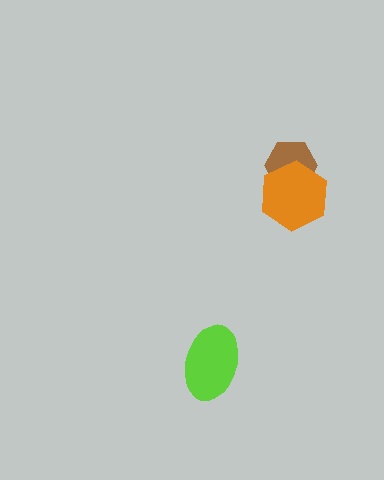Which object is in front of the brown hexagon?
The orange hexagon is in front of the brown hexagon.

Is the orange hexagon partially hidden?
No, no other shape covers it.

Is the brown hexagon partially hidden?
Yes, it is partially covered by another shape.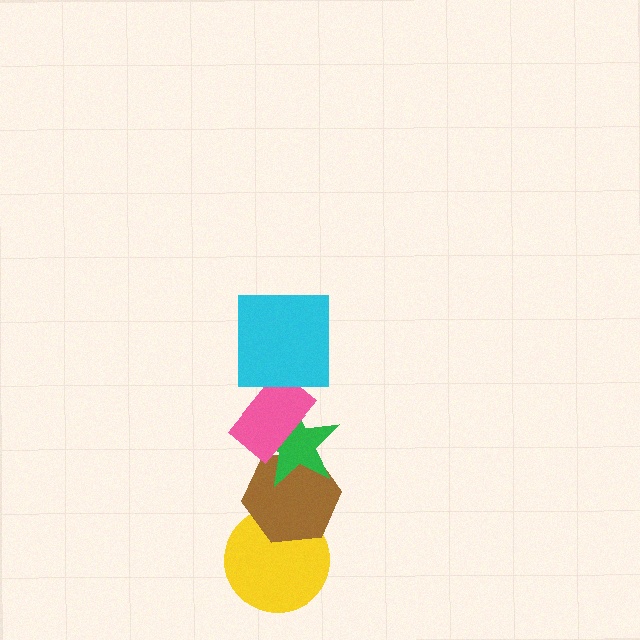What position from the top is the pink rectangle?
The pink rectangle is 2nd from the top.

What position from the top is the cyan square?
The cyan square is 1st from the top.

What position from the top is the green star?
The green star is 3rd from the top.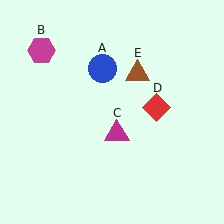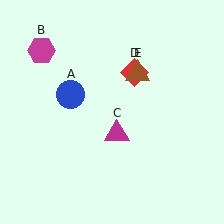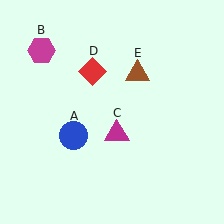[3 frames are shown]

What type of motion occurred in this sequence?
The blue circle (object A), red diamond (object D) rotated counterclockwise around the center of the scene.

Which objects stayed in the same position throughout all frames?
Magenta hexagon (object B) and magenta triangle (object C) and brown triangle (object E) remained stationary.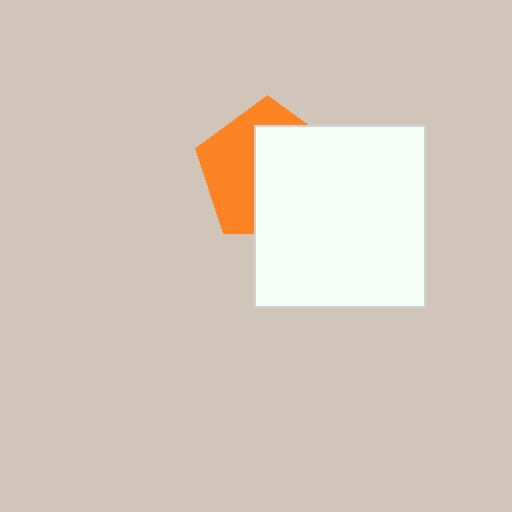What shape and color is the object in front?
The object in front is a white rectangle.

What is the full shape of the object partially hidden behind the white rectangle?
The partially hidden object is an orange pentagon.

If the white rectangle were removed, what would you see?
You would see the complete orange pentagon.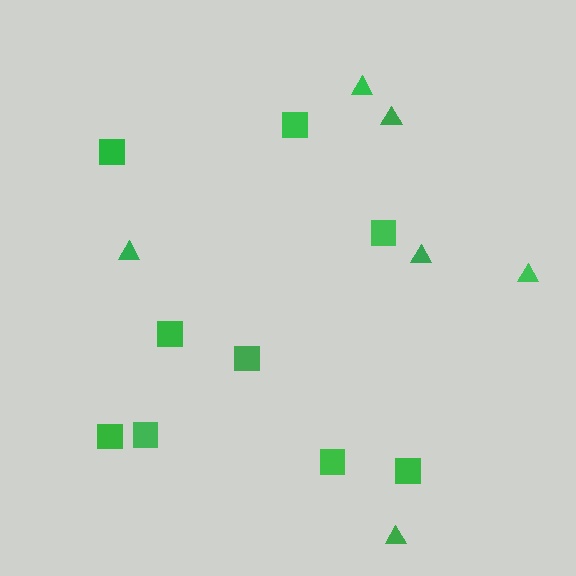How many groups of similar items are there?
There are 2 groups: one group of triangles (6) and one group of squares (9).